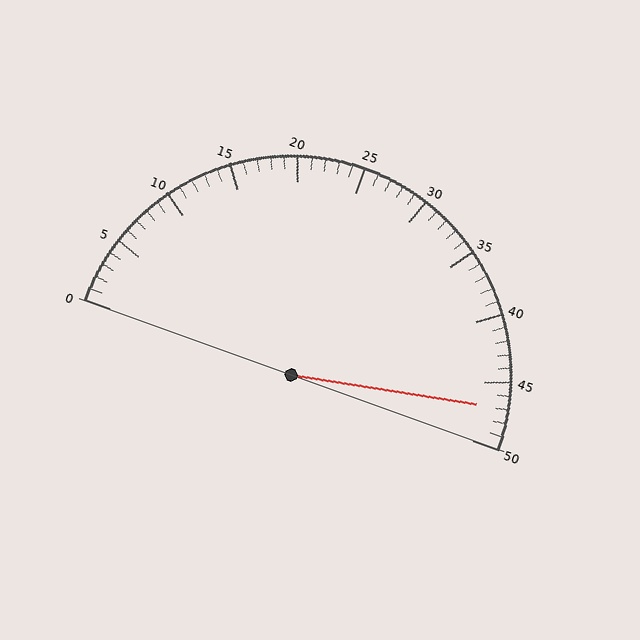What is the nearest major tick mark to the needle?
The nearest major tick mark is 45.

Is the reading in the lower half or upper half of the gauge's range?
The reading is in the upper half of the range (0 to 50).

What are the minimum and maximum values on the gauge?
The gauge ranges from 0 to 50.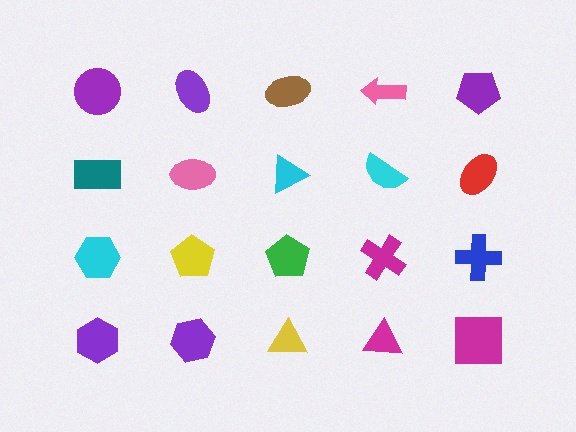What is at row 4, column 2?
A purple hexagon.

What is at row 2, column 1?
A teal rectangle.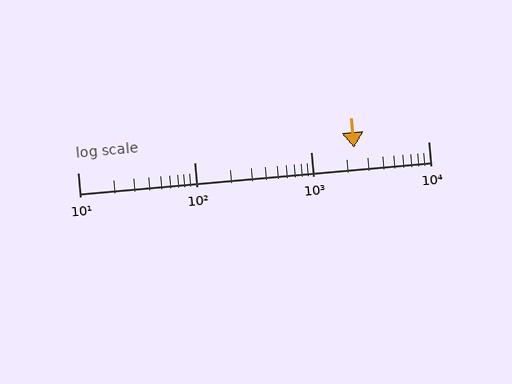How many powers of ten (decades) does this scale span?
The scale spans 3 decades, from 10 to 10000.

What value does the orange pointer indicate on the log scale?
The pointer indicates approximately 2300.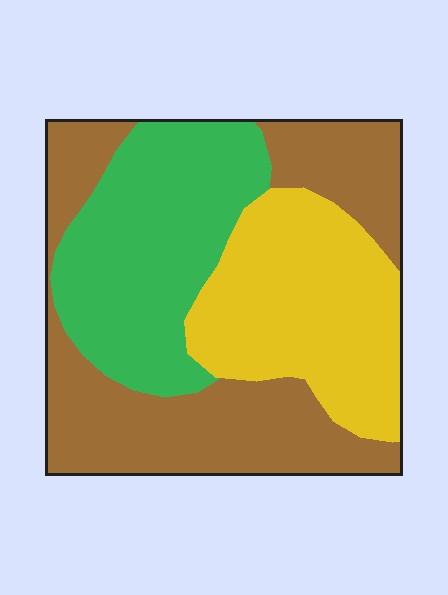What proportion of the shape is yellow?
Yellow takes up between a quarter and a half of the shape.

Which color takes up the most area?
Brown, at roughly 40%.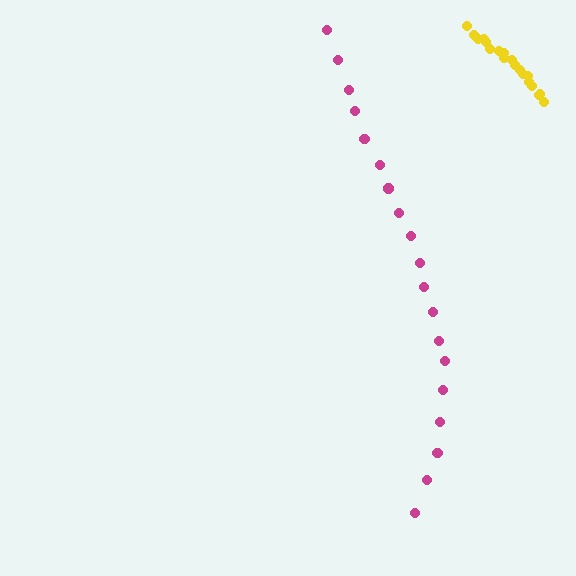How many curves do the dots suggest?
There are 2 distinct paths.